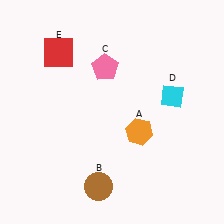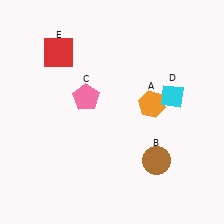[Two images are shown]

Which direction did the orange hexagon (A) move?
The orange hexagon (A) moved up.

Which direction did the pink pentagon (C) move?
The pink pentagon (C) moved down.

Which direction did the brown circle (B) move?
The brown circle (B) moved right.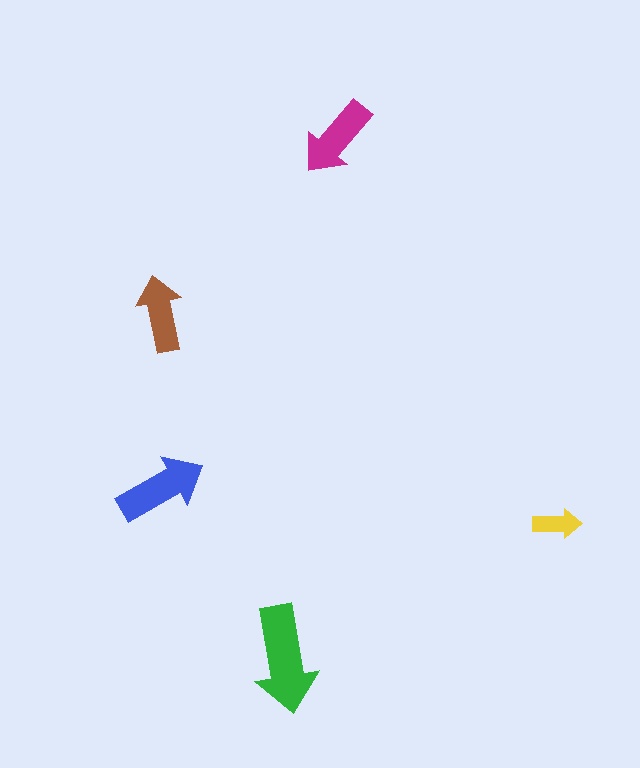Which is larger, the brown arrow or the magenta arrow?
The magenta one.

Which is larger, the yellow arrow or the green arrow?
The green one.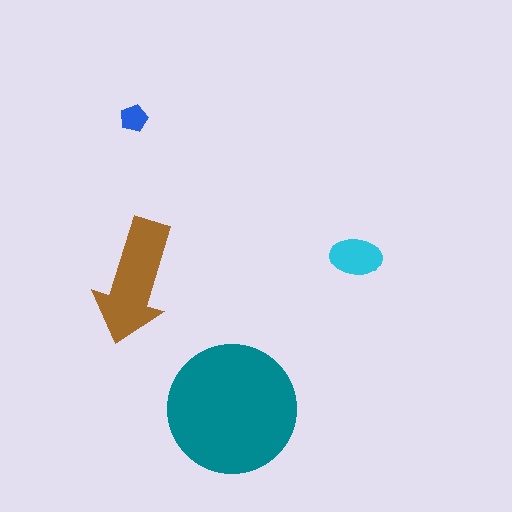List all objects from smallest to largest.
The blue pentagon, the cyan ellipse, the brown arrow, the teal circle.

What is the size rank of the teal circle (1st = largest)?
1st.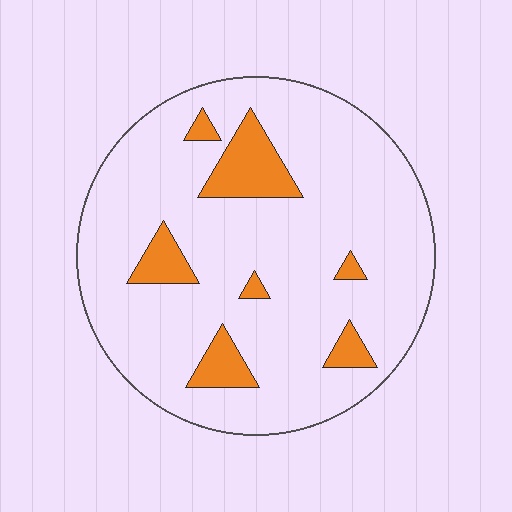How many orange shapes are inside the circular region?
7.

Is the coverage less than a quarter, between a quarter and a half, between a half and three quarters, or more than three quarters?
Less than a quarter.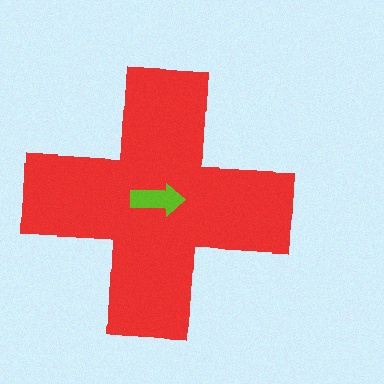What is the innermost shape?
The lime arrow.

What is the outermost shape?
The red cross.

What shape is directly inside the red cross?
The lime arrow.